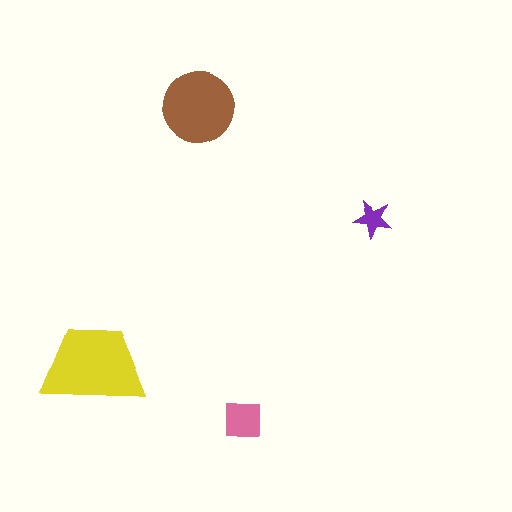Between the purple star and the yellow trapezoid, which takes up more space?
The yellow trapezoid.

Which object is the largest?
The yellow trapezoid.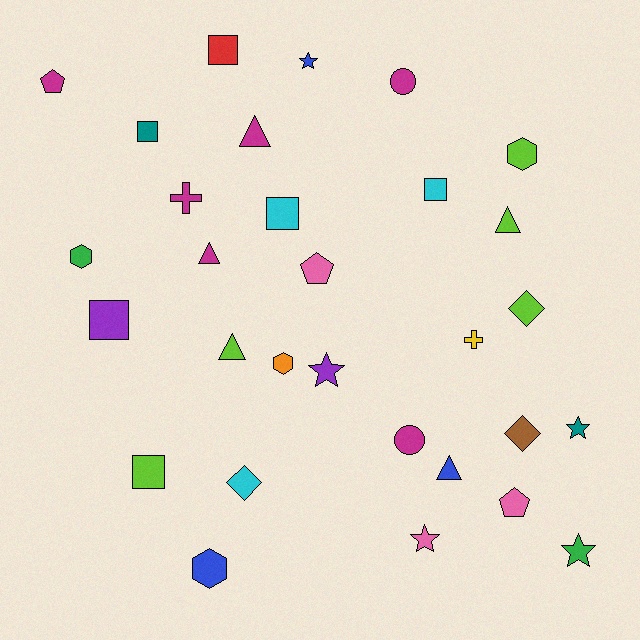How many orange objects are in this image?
There is 1 orange object.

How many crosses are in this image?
There are 2 crosses.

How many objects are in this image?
There are 30 objects.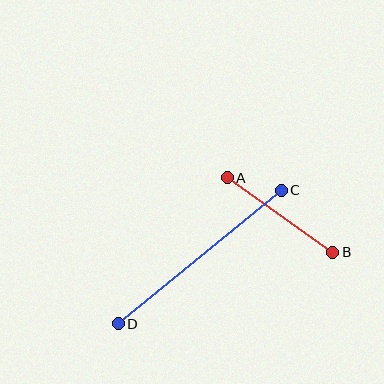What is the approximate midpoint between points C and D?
The midpoint is at approximately (200, 257) pixels.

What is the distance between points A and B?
The distance is approximately 129 pixels.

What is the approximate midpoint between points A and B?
The midpoint is at approximately (280, 215) pixels.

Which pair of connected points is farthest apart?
Points C and D are farthest apart.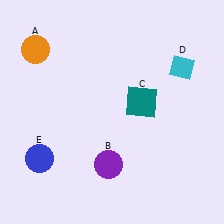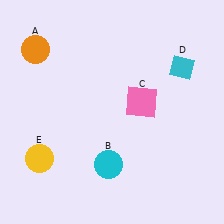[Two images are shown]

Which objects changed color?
B changed from purple to cyan. C changed from teal to pink. E changed from blue to yellow.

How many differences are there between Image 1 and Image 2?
There are 3 differences between the two images.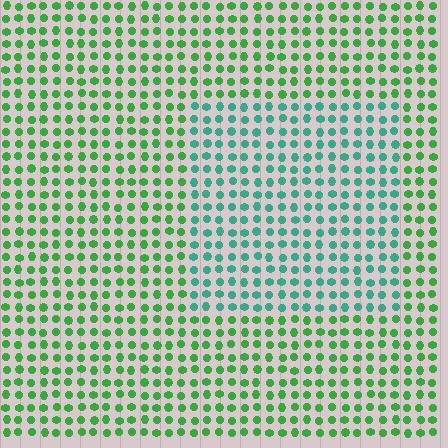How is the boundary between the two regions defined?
The boundary is defined purely by a slight shift in hue (about 40 degrees). Spacing, size, and orientation are identical on both sides.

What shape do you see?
I see a rectangle.